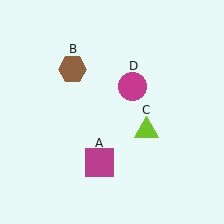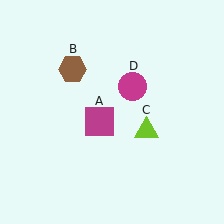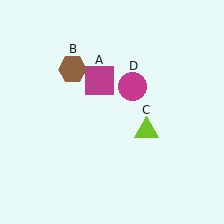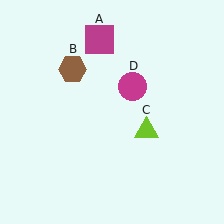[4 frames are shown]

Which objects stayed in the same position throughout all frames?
Brown hexagon (object B) and lime triangle (object C) and magenta circle (object D) remained stationary.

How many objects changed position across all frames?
1 object changed position: magenta square (object A).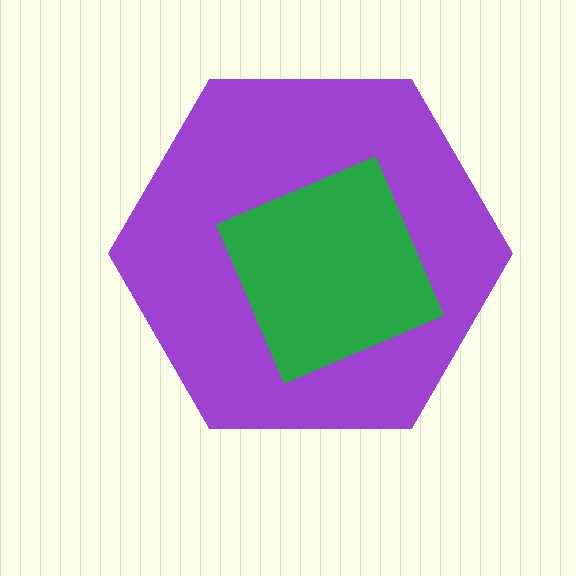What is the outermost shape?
The purple hexagon.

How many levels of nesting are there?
2.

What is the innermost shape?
The green diamond.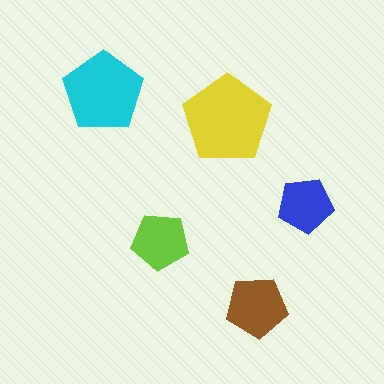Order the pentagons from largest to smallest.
the yellow one, the cyan one, the brown one, the lime one, the blue one.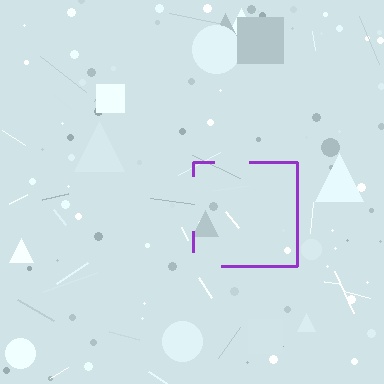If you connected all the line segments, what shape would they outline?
They would outline a square.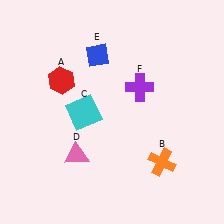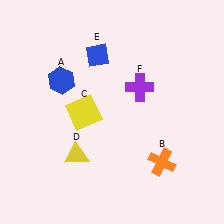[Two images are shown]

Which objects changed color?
A changed from red to blue. C changed from cyan to yellow. D changed from pink to yellow.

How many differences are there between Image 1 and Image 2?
There are 3 differences between the two images.